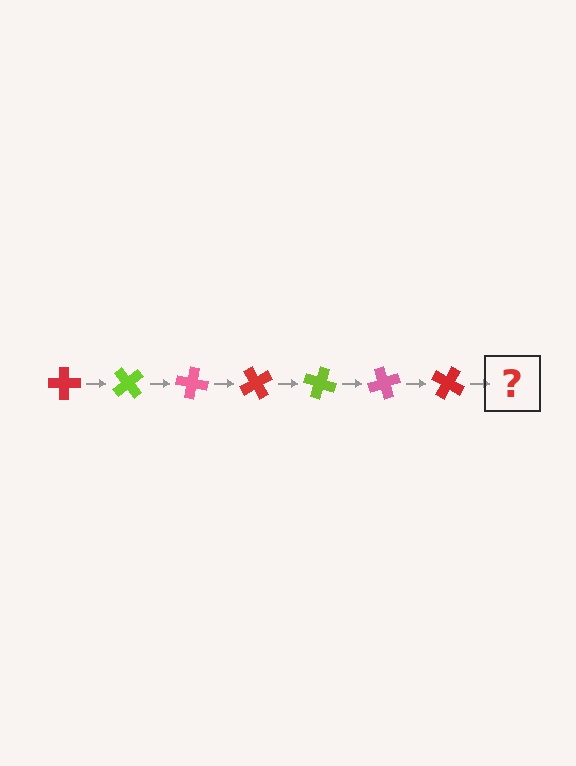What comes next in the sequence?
The next element should be a lime cross, rotated 350 degrees from the start.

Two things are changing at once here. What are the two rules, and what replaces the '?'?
The two rules are that it rotates 50 degrees each step and the color cycles through red, lime, and pink. The '?' should be a lime cross, rotated 350 degrees from the start.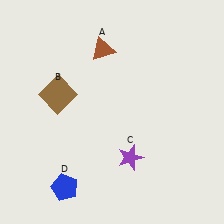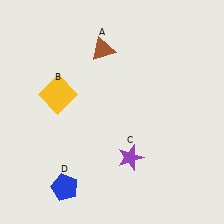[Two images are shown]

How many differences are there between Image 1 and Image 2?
There is 1 difference between the two images.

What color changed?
The square (B) changed from brown in Image 1 to yellow in Image 2.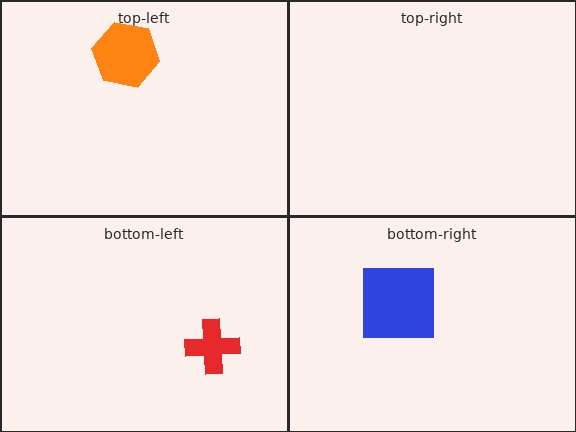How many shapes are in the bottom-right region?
1.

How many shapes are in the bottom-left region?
1.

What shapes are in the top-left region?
The orange hexagon.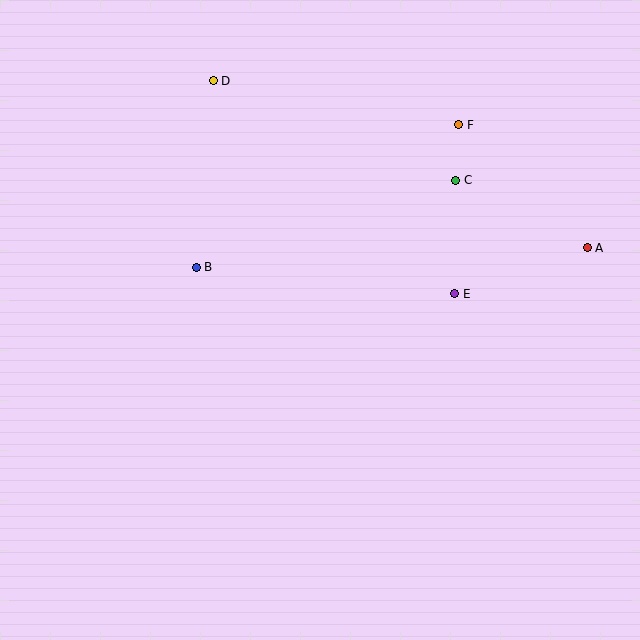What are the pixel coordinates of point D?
Point D is at (213, 81).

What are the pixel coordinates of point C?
Point C is at (456, 180).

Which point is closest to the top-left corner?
Point D is closest to the top-left corner.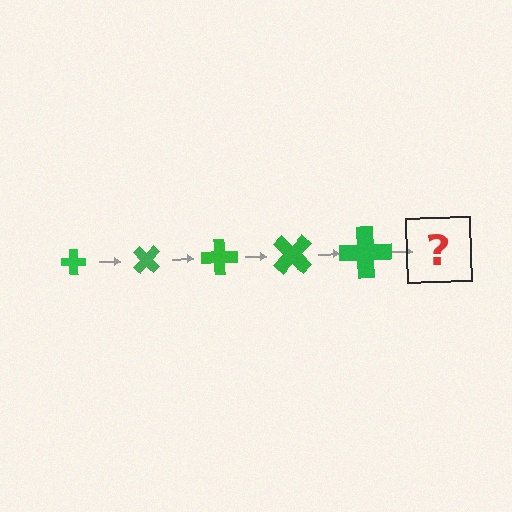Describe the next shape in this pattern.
It should be a cross, larger than the previous one and rotated 225 degrees from the start.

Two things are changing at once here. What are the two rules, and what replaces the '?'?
The two rules are that the cross grows larger each step and it rotates 45 degrees each step. The '?' should be a cross, larger than the previous one and rotated 225 degrees from the start.